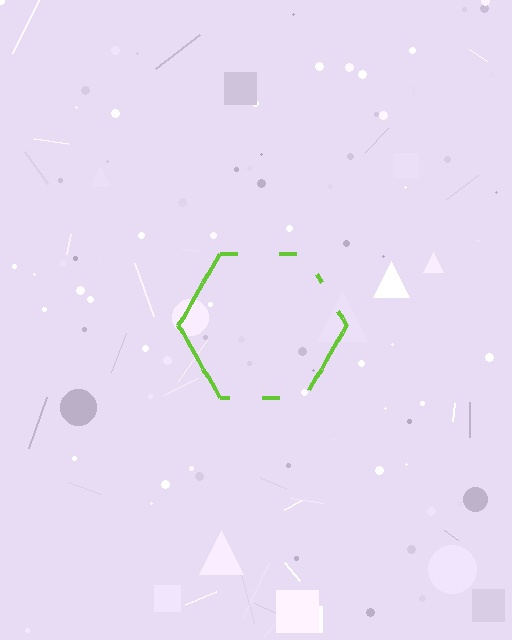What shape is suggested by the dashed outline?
The dashed outline suggests a hexagon.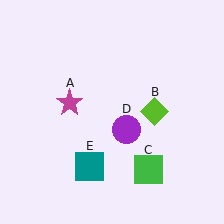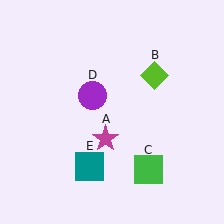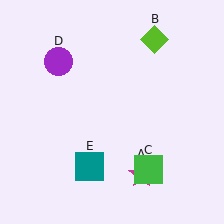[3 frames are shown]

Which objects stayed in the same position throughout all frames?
Green square (object C) and teal square (object E) remained stationary.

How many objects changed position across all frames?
3 objects changed position: magenta star (object A), lime diamond (object B), purple circle (object D).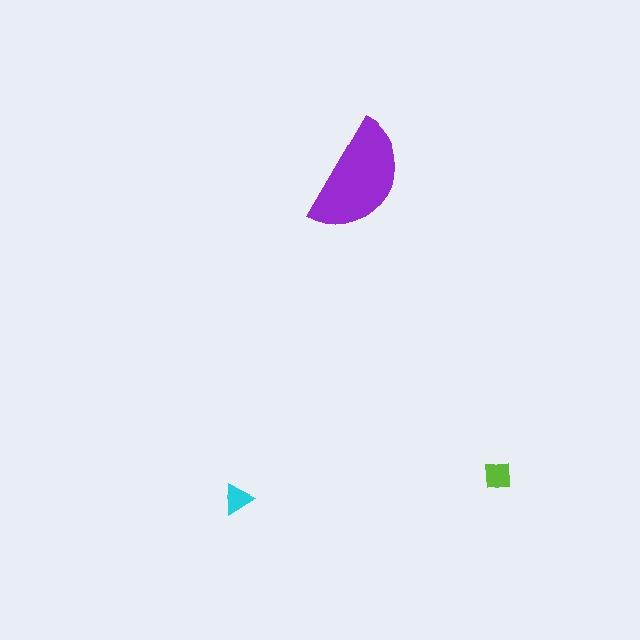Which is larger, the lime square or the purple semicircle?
The purple semicircle.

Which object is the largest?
The purple semicircle.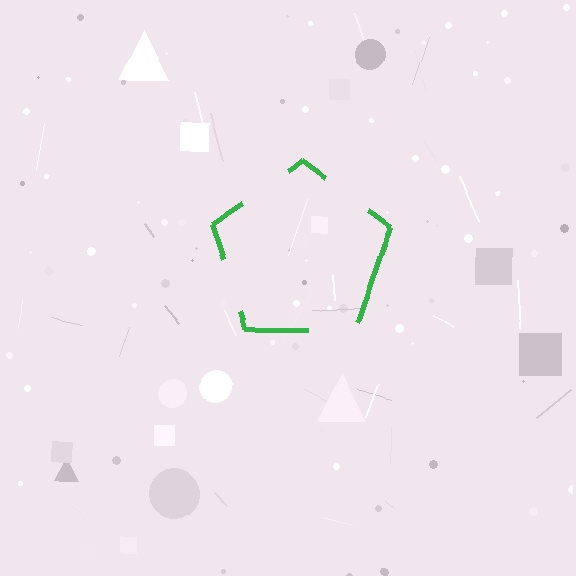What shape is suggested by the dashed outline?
The dashed outline suggests a pentagon.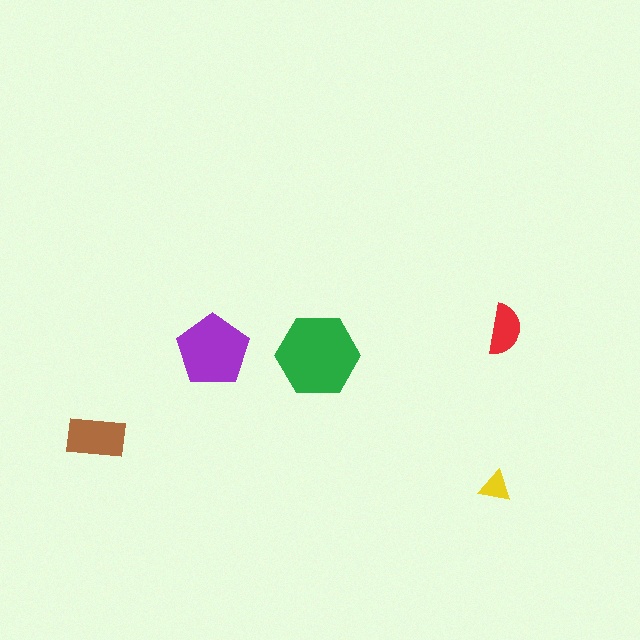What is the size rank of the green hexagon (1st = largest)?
1st.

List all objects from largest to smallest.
The green hexagon, the purple pentagon, the brown rectangle, the red semicircle, the yellow triangle.